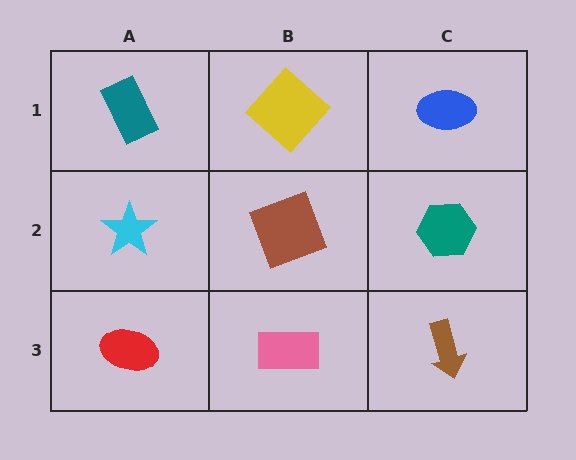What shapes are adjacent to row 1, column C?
A teal hexagon (row 2, column C), a yellow diamond (row 1, column B).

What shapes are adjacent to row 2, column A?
A teal rectangle (row 1, column A), a red ellipse (row 3, column A), a brown square (row 2, column B).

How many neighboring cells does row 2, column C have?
3.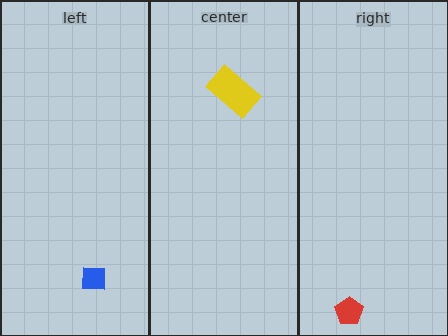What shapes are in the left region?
The blue square.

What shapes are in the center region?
The yellow rectangle.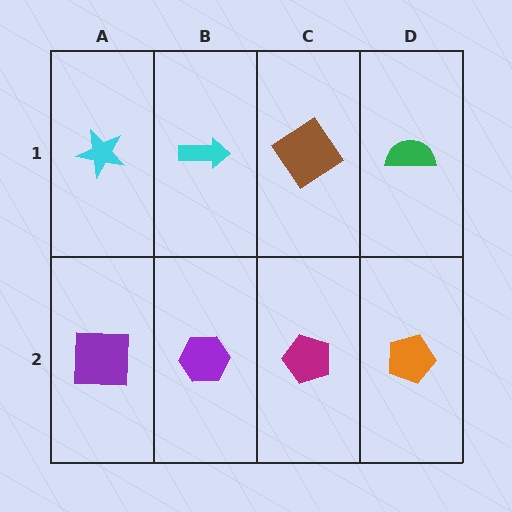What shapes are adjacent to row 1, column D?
An orange pentagon (row 2, column D), a brown diamond (row 1, column C).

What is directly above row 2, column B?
A cyan arrow.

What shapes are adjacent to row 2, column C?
A brown diamond (row 1, column C), a purple hexagon (row 2, column B), an orange pentagon (row 2, column D).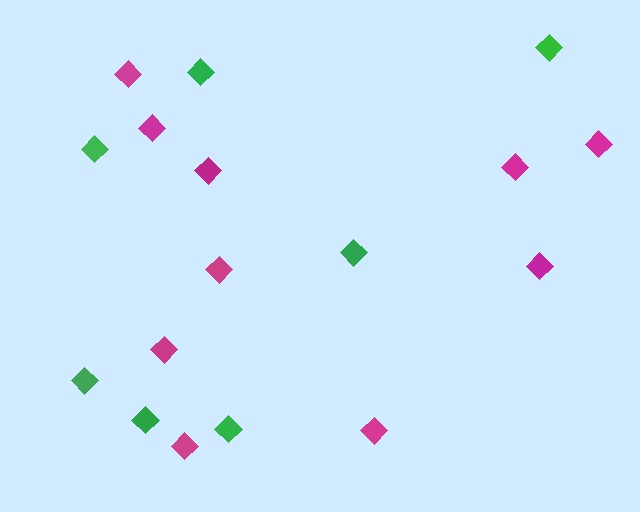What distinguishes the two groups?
There are 2 groups: one group of magenta diamonds (10) and one group of green diamonds (7).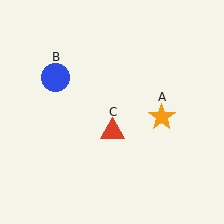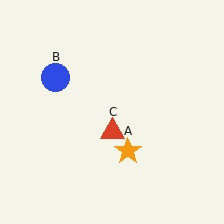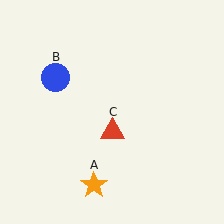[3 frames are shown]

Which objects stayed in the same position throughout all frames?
Blue circle (object B) and red triangle (object C) remained stationary.